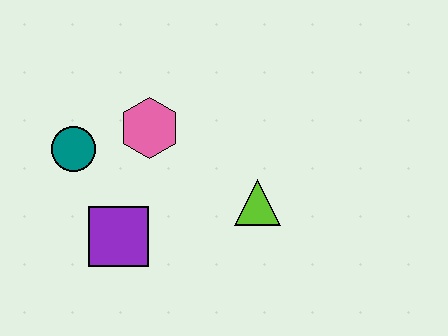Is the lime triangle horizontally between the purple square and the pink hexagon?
No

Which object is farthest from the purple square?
The lime triangle is farthest from the purple square.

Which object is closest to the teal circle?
The pink hexagon is closest to the teal circle.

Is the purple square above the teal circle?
No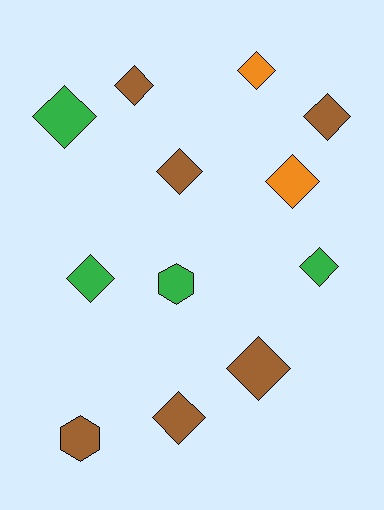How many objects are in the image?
There are 12 objects.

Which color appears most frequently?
Brown, with 6 objects.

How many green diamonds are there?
There are 3 green diamonds.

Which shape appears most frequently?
Diamond, with 10 objects.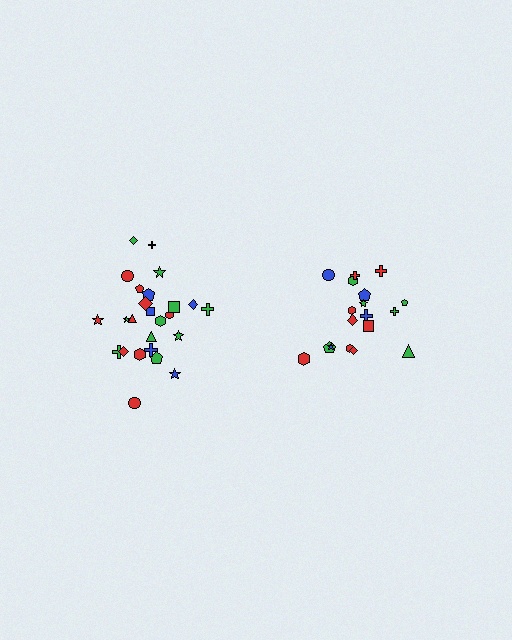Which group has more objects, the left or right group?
The left group.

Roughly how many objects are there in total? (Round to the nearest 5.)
Roughly 45 objects in total.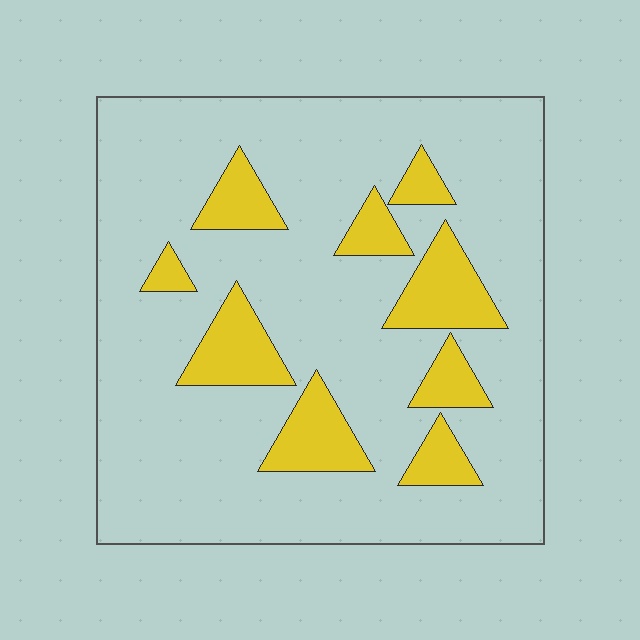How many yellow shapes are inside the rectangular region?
9.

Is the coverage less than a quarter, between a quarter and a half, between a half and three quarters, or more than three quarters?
Less than a quarter.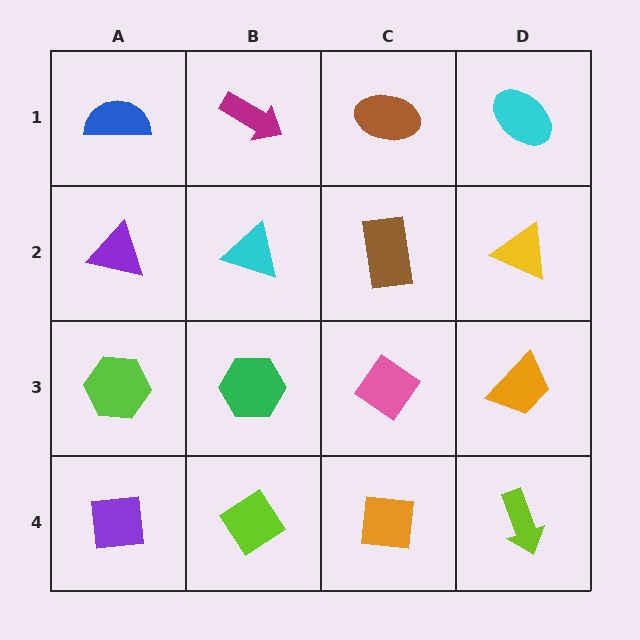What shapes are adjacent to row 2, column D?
A cyan ellipse (row 1, column D), an orange trapezoid (row 3, column D), a brown rectangle (row 2, column C).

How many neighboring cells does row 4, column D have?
2.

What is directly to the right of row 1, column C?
A cyan ellipse.